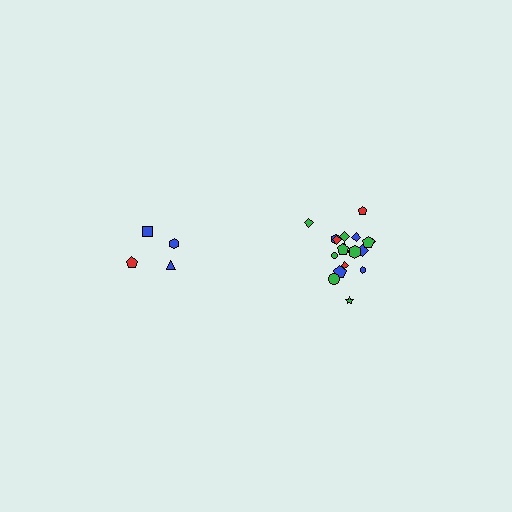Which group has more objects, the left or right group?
The right group.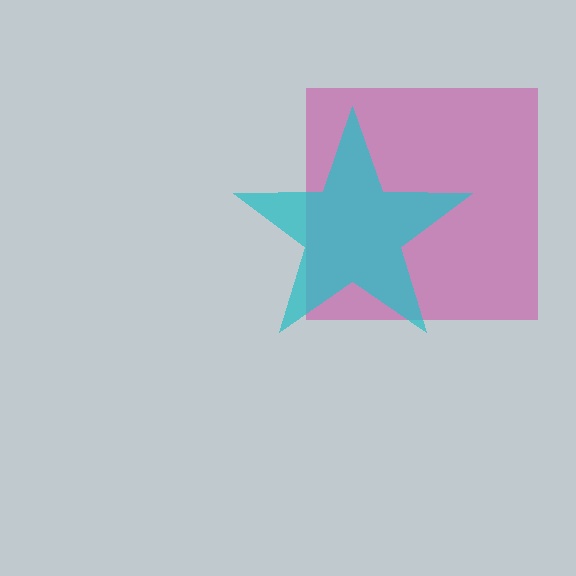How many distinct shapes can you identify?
There are 2 distinct shapes: a magenta square, a cyan star.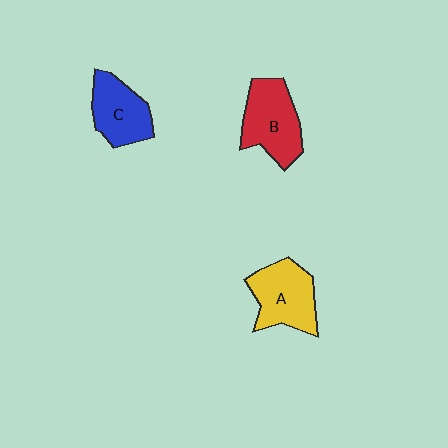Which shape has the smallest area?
Shape C (blue).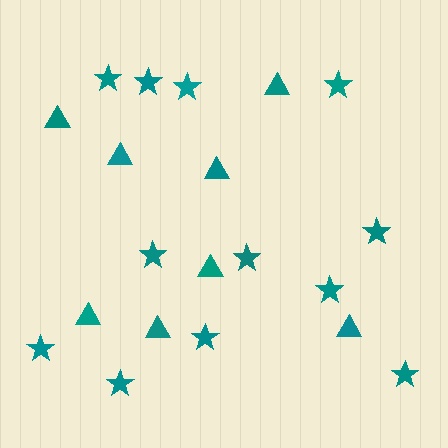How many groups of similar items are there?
There are 2 groups: one group of triangles (8) and one group of stars (12).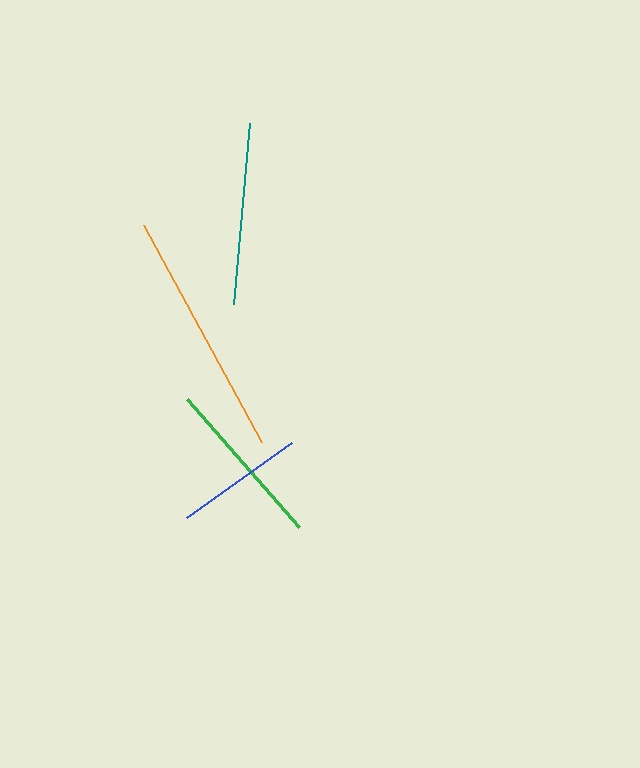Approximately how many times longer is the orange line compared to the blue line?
The orange line is approximately 1.9 times the length of the blue line.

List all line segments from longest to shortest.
From longest to shortest: orange, teal, green, blue.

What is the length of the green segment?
The green segment is approximately 169 pixels long.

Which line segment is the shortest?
The blue line is the shortest at approximately 128 pixels.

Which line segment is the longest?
The orange line is the longest at approximately 247 pixels.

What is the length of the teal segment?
The teal segment is approximately 181 pixels long.